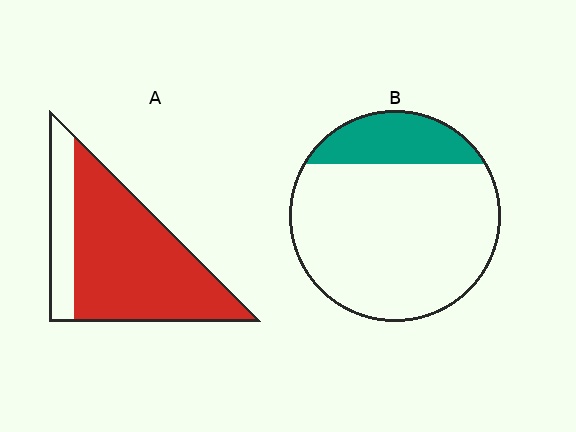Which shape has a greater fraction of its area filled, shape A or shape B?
Shape A.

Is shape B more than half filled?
No.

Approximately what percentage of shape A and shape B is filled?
A is approximately 80% and B is approximately 20%.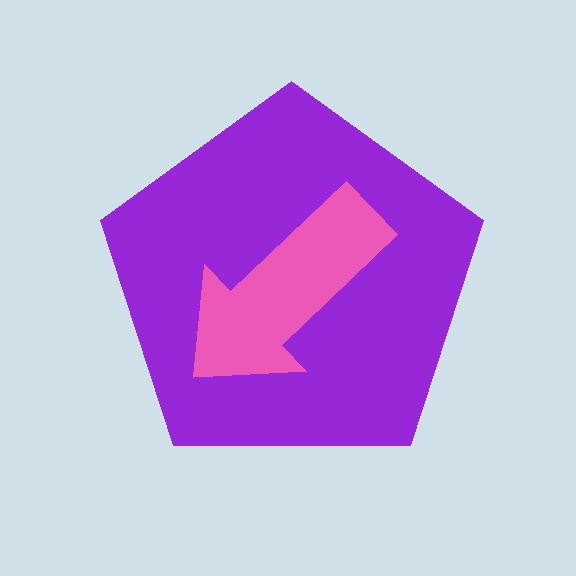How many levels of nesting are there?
2.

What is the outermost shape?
The purple pentagon.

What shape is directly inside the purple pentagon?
The pink arrow.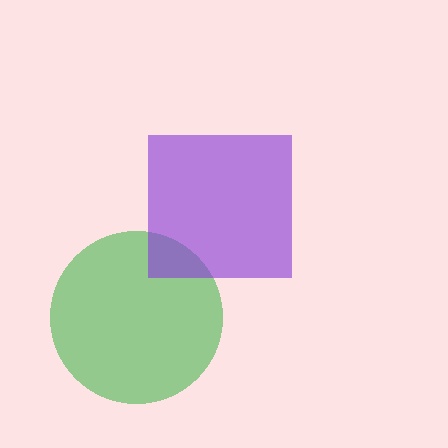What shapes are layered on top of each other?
The layered shapes are: a green circle, a purple square.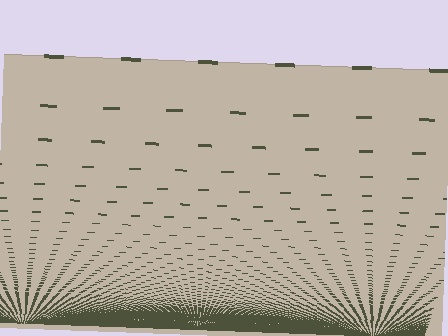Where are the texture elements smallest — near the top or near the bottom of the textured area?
Near the bottom.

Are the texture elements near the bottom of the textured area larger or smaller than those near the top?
Smaller. The gradient is inverted — elements near the bottom are smaller and denser.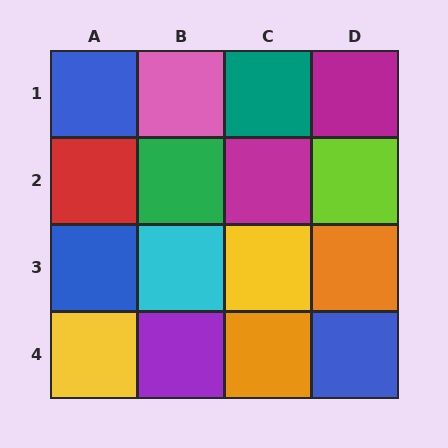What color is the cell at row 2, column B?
Green.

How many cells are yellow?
2 cells are yellow.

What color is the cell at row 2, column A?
Red.